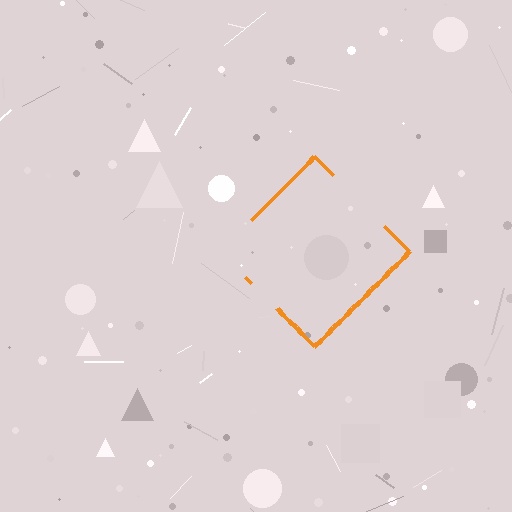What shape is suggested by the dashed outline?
The dashed outline suggests a diamond.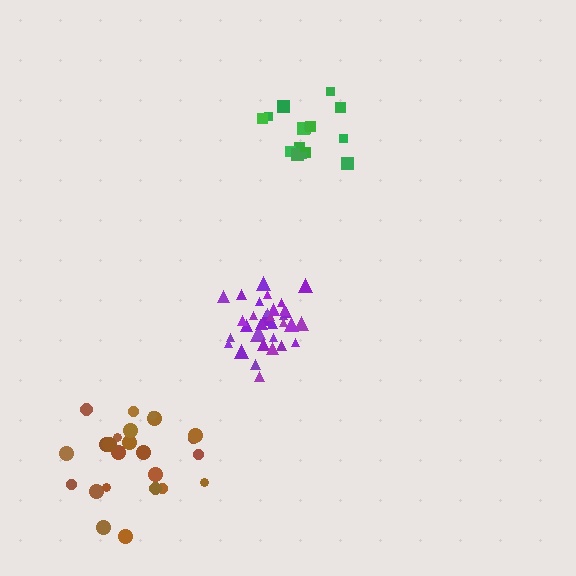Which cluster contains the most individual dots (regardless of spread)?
Purple (35).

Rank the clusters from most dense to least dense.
purple, green, brown.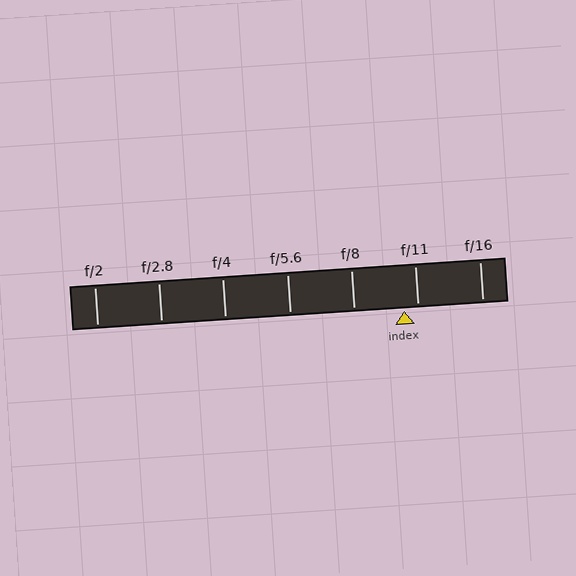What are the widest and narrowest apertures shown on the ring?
The widest aperture shown is f/2 and the narrowest is f/16.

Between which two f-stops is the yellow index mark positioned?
The index mark is between f/8 and f/11.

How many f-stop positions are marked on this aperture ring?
There are 7 f-stop positions marked.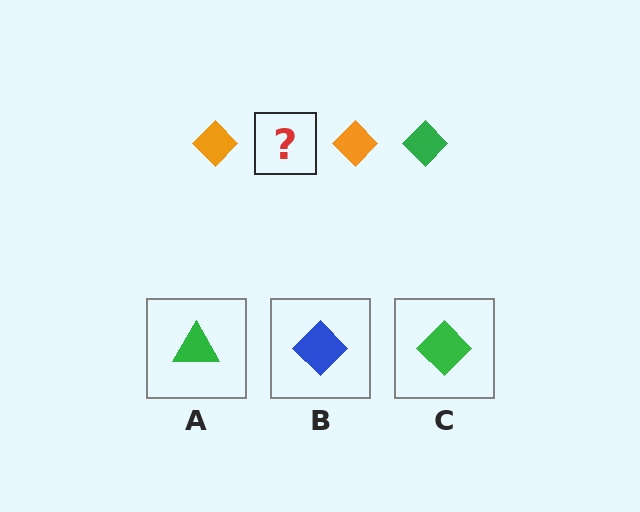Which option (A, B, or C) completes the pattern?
C.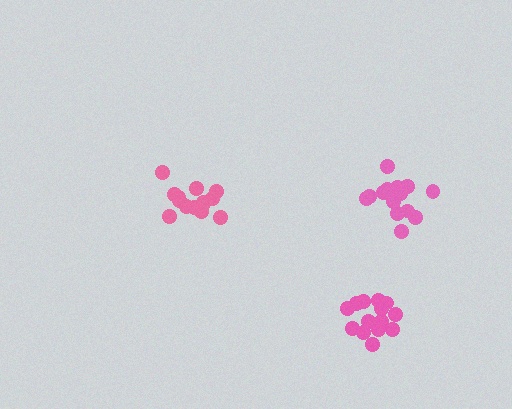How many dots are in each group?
Group 1: 16 dots, Group 2: 14 dots, Group 3: 14 dots (44 total).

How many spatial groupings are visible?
There are 3 spatial groupings.